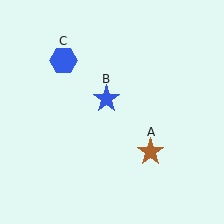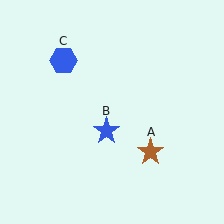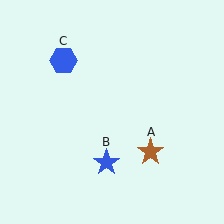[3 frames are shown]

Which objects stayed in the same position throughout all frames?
Brown star (object A) and blue hexagon (object C) remained stationary.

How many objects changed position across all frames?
1 object changed position: blue star (object B).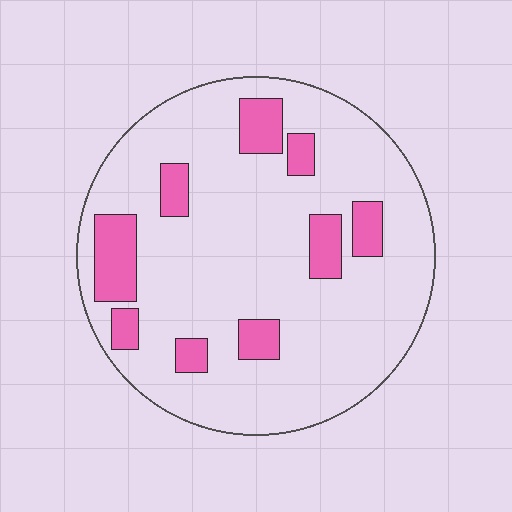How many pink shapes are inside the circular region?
9.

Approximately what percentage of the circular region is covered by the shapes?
Approximately 15%.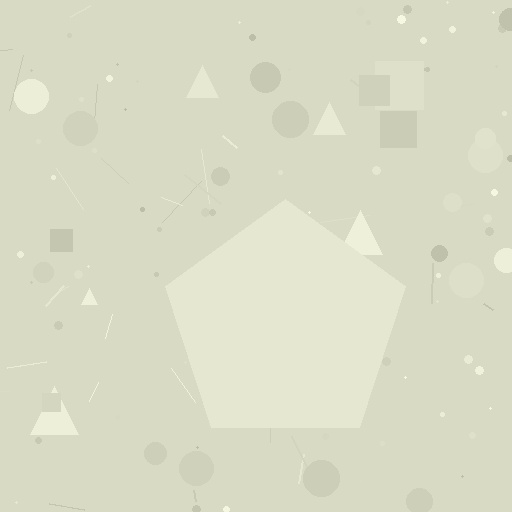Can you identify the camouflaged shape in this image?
The camouflaged shape is a pentagon.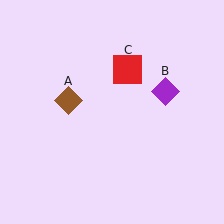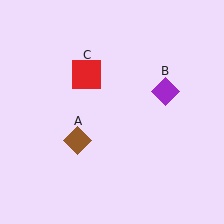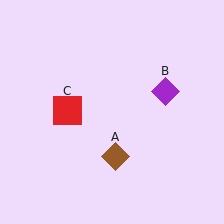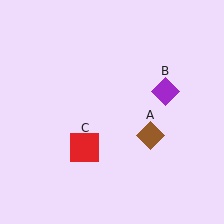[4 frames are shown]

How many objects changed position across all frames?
2 objects changed position: brown diamond (object A), red square (object C).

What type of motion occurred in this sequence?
The brown diamond (object A), red square (object C) rotated counterclockwise around the center of the scene.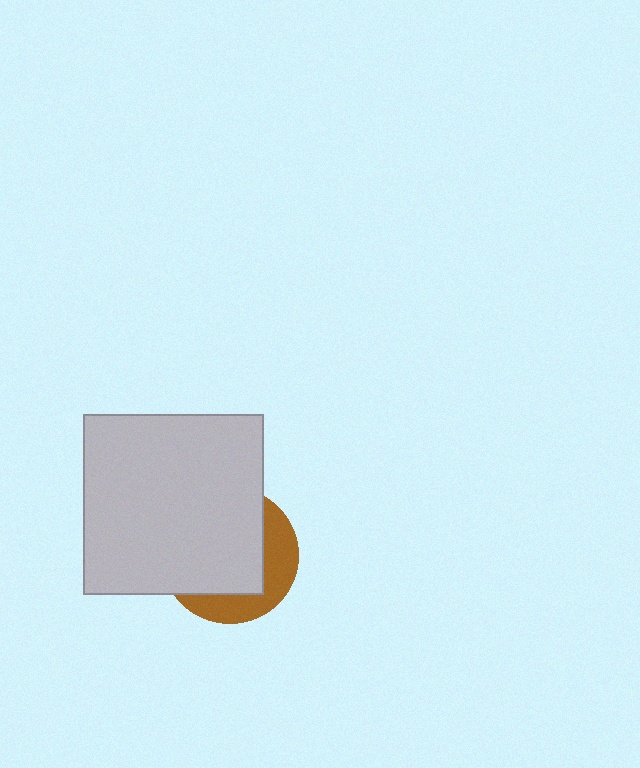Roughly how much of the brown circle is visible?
A small part of it is visible (roughly 34%).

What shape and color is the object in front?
The object in front is a light gray square.